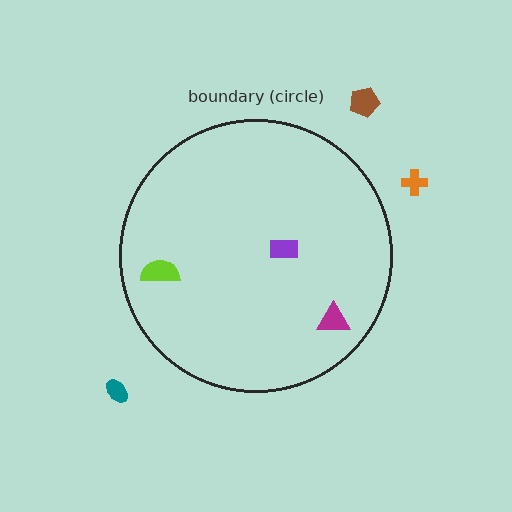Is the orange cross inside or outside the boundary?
Outside.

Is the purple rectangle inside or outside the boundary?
Inside.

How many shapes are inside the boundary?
3 inside, 3 outside.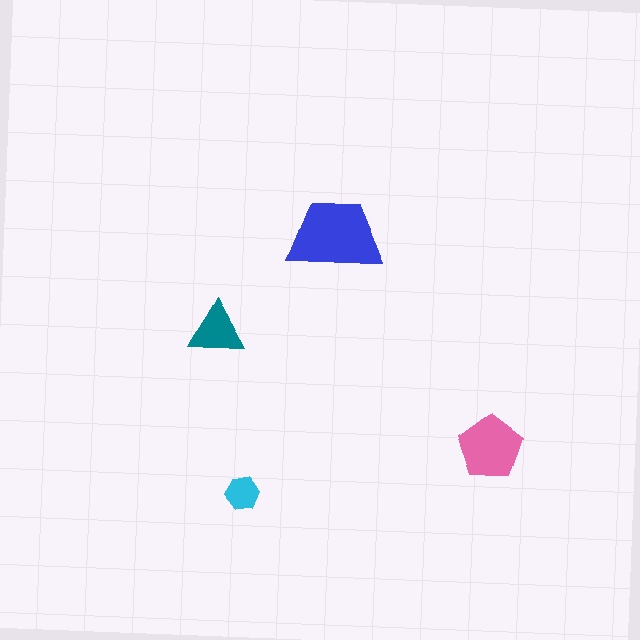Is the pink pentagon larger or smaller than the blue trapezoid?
Smaller.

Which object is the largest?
The blue trapezoid.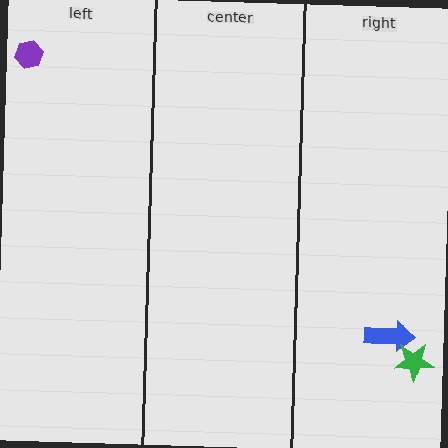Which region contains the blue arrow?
The right region.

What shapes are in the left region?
The purple hexagon.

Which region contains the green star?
The right region.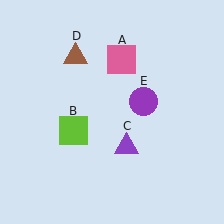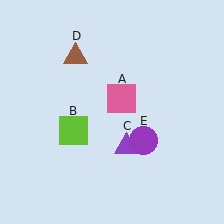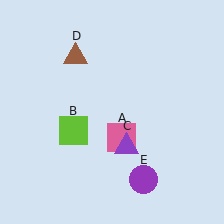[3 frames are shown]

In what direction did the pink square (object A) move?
The pink square (object A) moved down.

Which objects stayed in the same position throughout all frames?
Lime square (object B) and purple triangle (object C) and brown triangle (object D) remained stationary.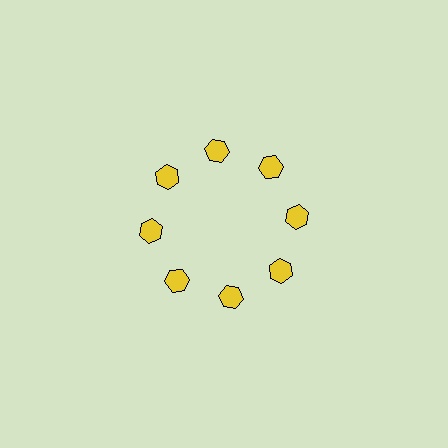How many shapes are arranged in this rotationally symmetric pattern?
There are 8 shapes, arranged in 8 groups of 1.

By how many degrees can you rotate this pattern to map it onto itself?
The pattern maps onto itself every 45 degrees of rotation.